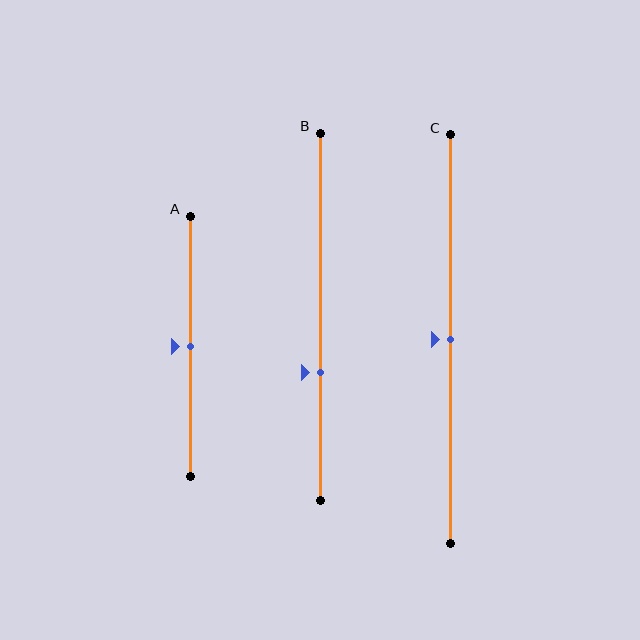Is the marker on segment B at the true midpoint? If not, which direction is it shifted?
No, the marker on segment B is shifted downward by about 15% of the segment length.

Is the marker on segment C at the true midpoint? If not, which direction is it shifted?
Yes, the marker on segment C is at the true midpoint.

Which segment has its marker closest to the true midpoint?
Segment A has its marker closest to the true midpoint.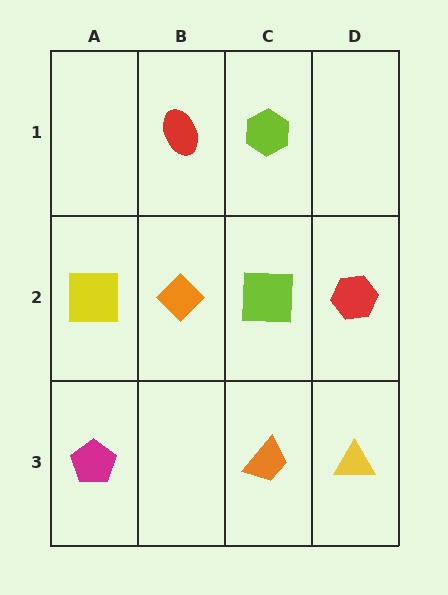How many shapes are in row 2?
4 shapes.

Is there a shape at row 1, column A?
No, that cell is empty.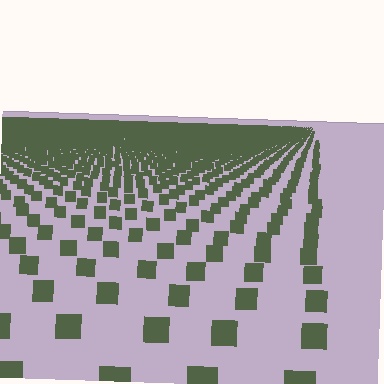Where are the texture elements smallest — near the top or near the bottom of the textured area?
Near the top.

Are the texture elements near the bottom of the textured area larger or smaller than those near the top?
Larger. Near the bottom, elements are closer to the viewer and appear at a bigger on-screen size.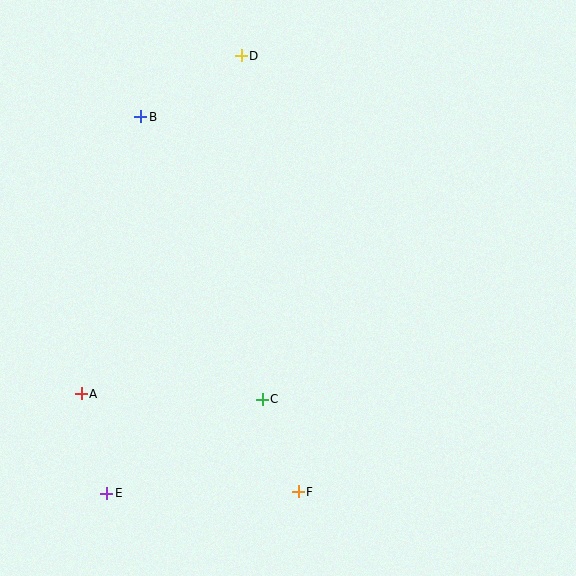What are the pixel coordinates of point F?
Point F is at (298, 492).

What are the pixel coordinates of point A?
Point A is at (81, 394).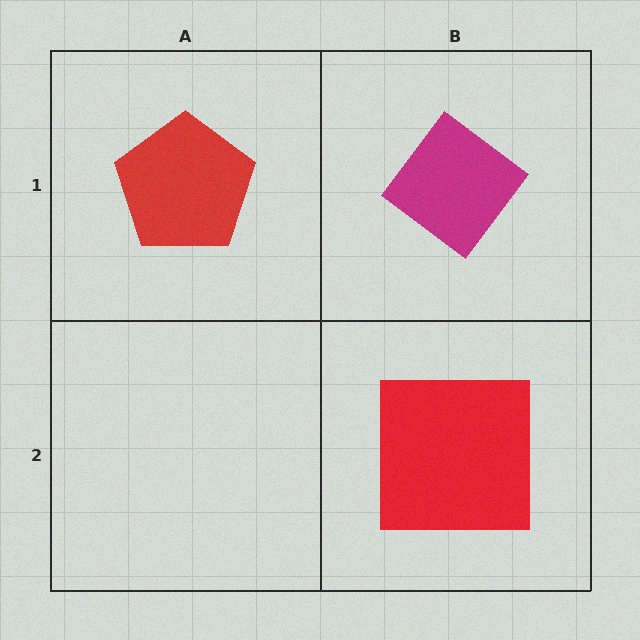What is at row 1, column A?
A red pentagon.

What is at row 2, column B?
A red square.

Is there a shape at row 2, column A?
No, that cell is empty.